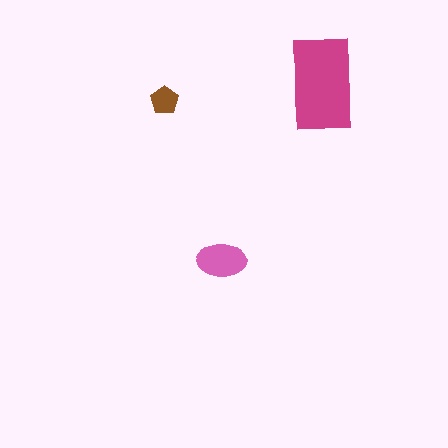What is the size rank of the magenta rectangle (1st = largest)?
1st.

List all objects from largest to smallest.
The magenta rectangle, the pink ellipse, the brown pentagon.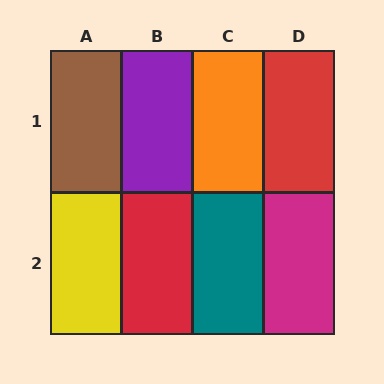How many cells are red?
2 cells are red.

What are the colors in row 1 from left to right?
Brown, purple, orange, red.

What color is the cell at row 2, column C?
Teal.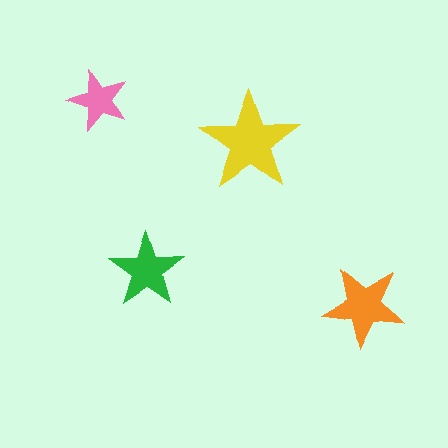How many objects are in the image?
There are 4 objects in the image.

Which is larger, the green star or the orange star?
The orange one.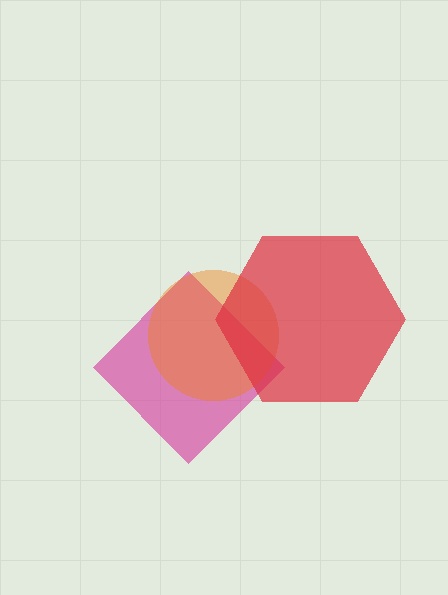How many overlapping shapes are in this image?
There are 3 overlapping shapes in the image.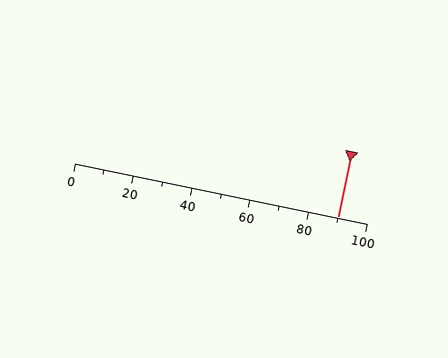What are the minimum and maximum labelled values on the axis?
The axis runs from 0 to 100.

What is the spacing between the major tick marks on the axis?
The major ticks are spaced 20 apart.